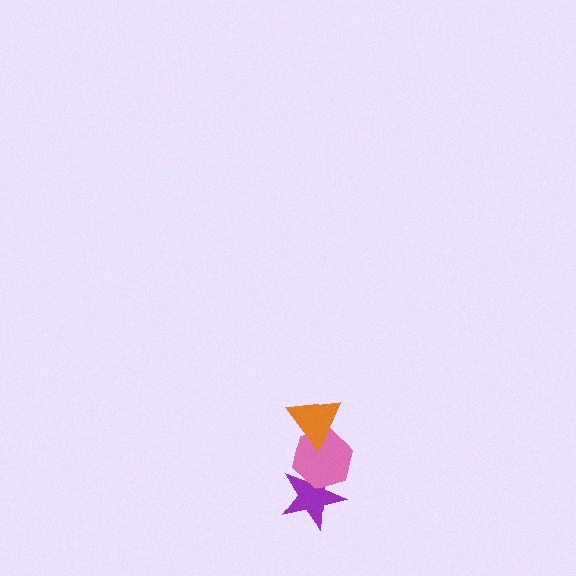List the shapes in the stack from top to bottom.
From top to bottom: the orange triangle, the pink hexagon, the purple star.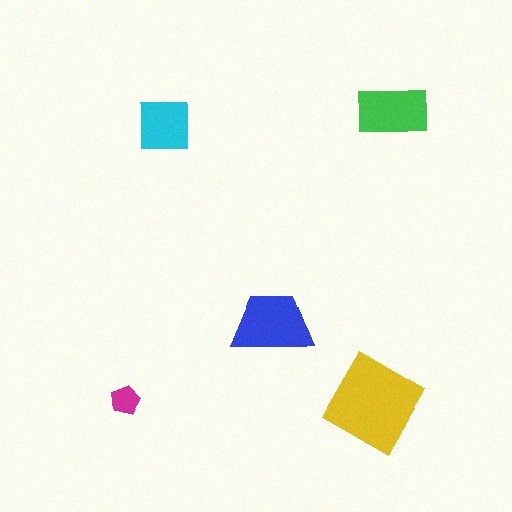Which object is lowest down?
The yellow diamond is bottommost.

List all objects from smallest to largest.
The magenta pentagon, the cyan square, the green rectangle, the blue trapezoid, the yellow diamond.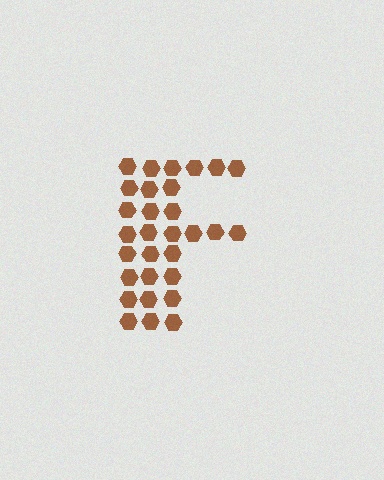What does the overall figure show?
The overall figure shows the letter F.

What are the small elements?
The small elements are hexagons.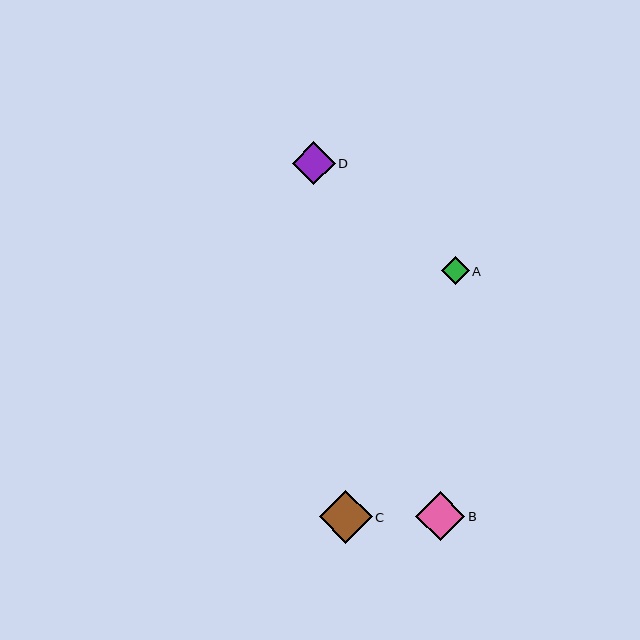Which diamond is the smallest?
Diamond A is the smallest with a size of approximately 28 pixels.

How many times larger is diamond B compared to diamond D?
Diamond B is approximately 1.2 times the size of diamond D.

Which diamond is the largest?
Diamond C is the largest with a size of approximately 53 pixels.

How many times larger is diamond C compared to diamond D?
Diamond C is approximately 1.3 times the size of diamond D.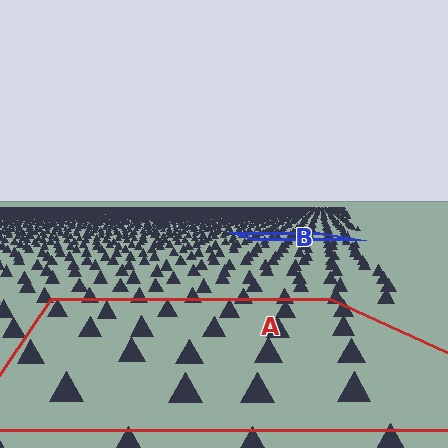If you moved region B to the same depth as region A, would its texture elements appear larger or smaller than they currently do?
They would appear larger. At a closer depth, the same texture elements are projected at a bigger on-screen size.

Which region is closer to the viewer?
Region A is closer. The texture elements there are larger and more spread out.